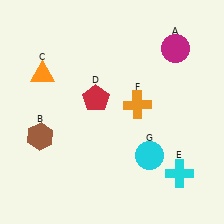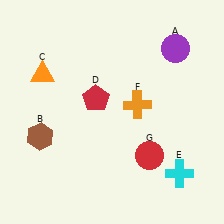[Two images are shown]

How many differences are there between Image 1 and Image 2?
There are 2 differences between the two images.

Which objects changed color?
A changed from magenta to purple. G changed from cyan to red.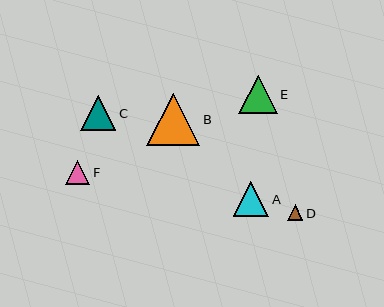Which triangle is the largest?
Triangle B is the largest with a size of approximately 53 pixels.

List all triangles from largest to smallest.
From largest to smallest: B, E, C, A, F, D.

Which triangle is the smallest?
Triangle D is the smallest with a size of approximately 16 pixels.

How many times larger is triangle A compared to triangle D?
Triangle A is approximately 2.2 times the size of triangle D.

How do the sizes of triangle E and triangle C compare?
Triangle E and triangle C are approximately the same size.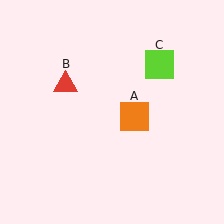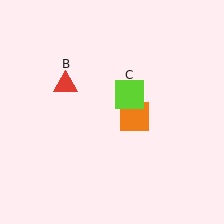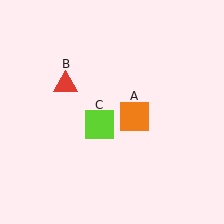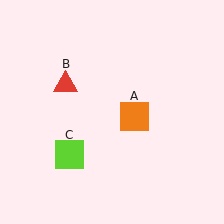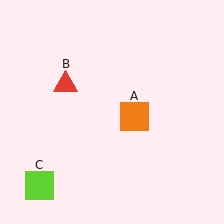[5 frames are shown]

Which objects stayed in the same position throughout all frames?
Orange square (object A) and red triangle (object B) remained stationary.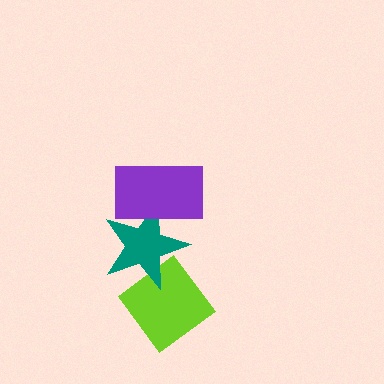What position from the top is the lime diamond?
The lime diamond is 3rd from the top.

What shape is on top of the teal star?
The purple rectangle is on top of the teal star.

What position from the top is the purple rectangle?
The purple rectangle is 1st from the top.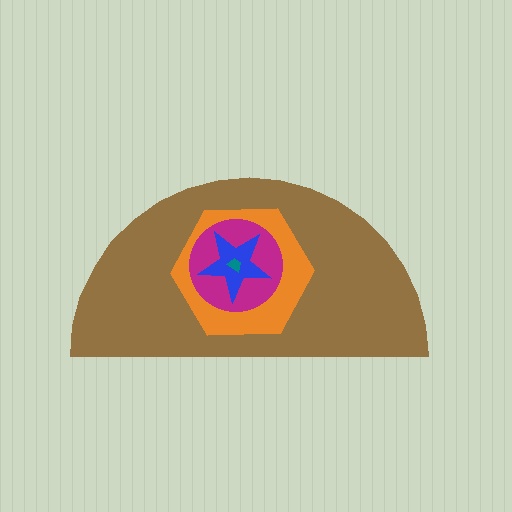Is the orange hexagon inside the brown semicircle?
Yes.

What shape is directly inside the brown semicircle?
The orange hexagon.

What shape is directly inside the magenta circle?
The blue star.